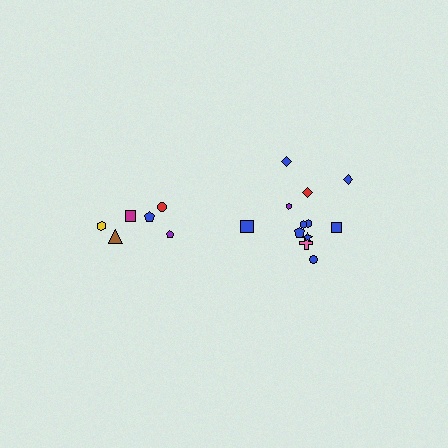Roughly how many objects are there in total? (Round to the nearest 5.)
Roughly 20 objects in total.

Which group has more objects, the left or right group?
The right group.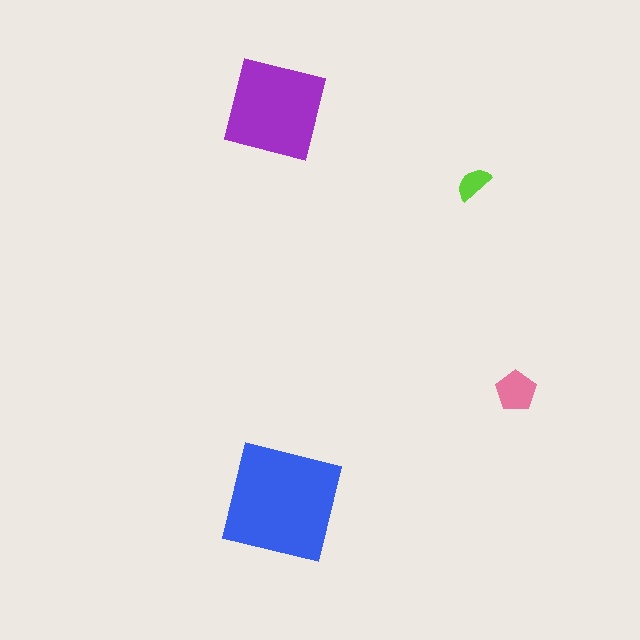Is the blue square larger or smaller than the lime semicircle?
Larger.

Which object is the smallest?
The lime semicircle.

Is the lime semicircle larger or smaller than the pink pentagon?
Smaller.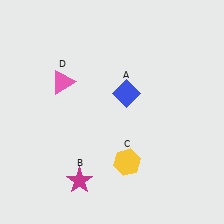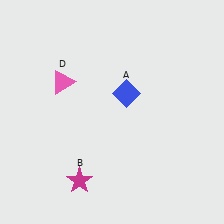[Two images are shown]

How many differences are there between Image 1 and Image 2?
There is 1 difference between the two images.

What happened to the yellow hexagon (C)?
The yellow hexagon (C) was removed in Image 2. It was in the bottom-right area of Image 1.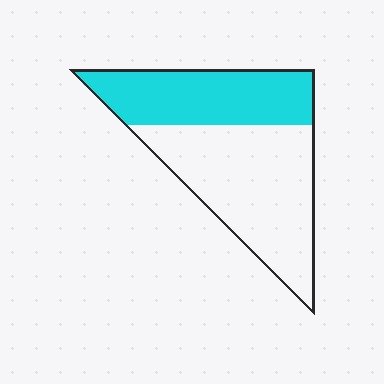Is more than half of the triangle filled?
No.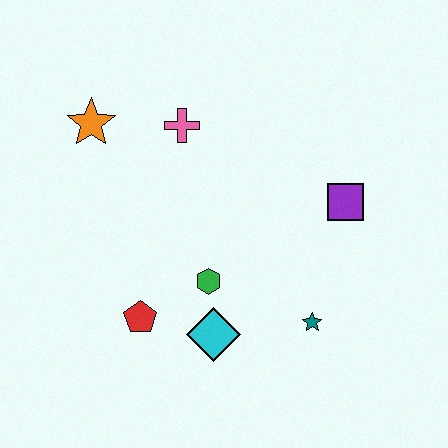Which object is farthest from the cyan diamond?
The orange star is farthest from the cyan diamond.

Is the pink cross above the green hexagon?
Yes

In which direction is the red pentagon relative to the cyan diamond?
The red pentagon is to the left of the cyan diamond.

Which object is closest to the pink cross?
The orange star is closest to the pink cross.